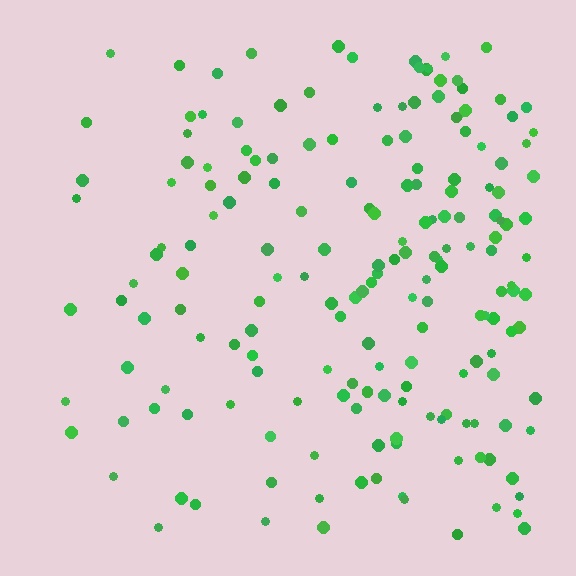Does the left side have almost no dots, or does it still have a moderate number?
Still a moderate number, just noticeably fewer than the right.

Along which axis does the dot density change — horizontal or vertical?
Horizontal.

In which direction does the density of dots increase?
From left to right, with the right side densest.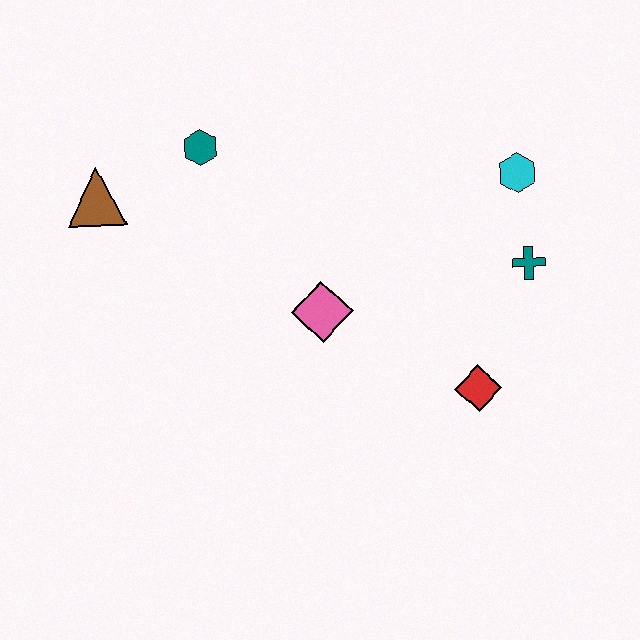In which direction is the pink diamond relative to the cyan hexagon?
The pink diamond is to the left of the cyan hexagon.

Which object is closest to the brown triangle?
The teal hexagon is closest to the brown triangle.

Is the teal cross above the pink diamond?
Yes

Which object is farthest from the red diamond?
The brown triangle is farthest from the red diamond.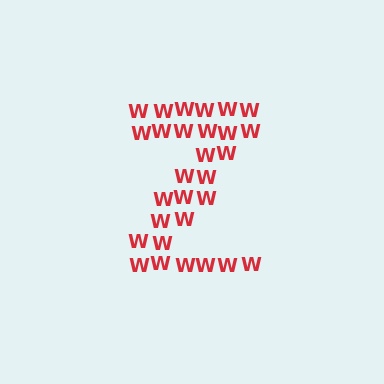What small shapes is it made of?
It is made of small letter W's.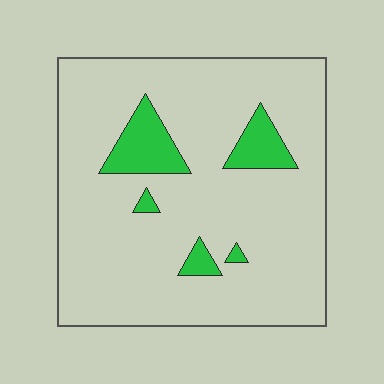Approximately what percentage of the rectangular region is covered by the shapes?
Approximately 10%.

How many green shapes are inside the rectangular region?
5.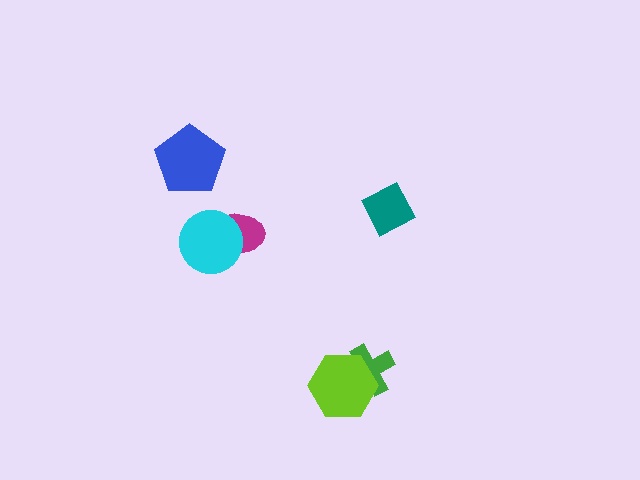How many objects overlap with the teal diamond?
0 objects overlap with the teal diamond.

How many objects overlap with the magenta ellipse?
1 object overlaps with the magenta ellipse.